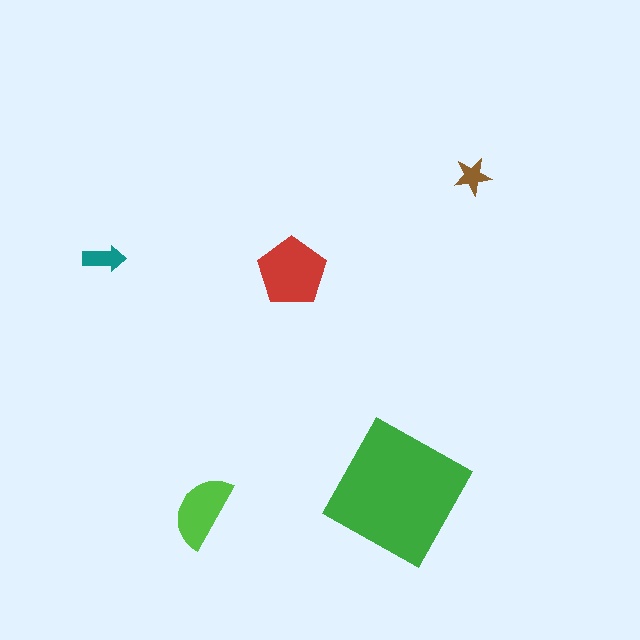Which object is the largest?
The green square.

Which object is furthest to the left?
The teal arrow is leftmost.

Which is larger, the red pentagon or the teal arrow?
The red pentagon.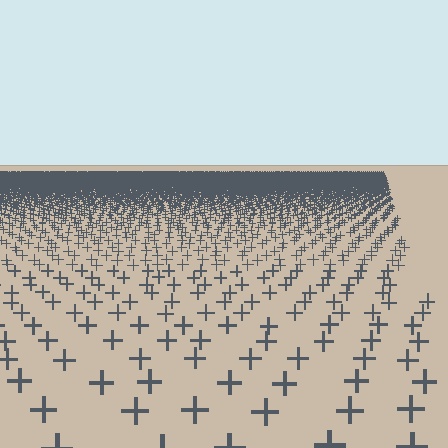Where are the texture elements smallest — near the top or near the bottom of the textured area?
Near the top.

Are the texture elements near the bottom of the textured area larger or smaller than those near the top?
Larger. Near the bottom, elements are closer to the viewer and appear at a bigger on-screen size.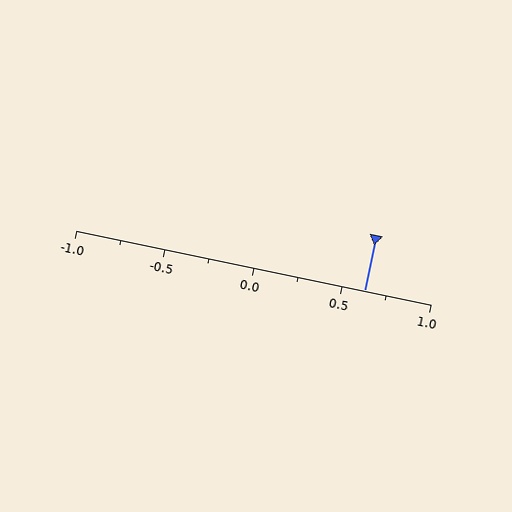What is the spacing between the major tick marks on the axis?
The major ticks are spaced 0.5 apart.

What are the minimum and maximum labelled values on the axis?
The axis runs from -1.0 to 1.0.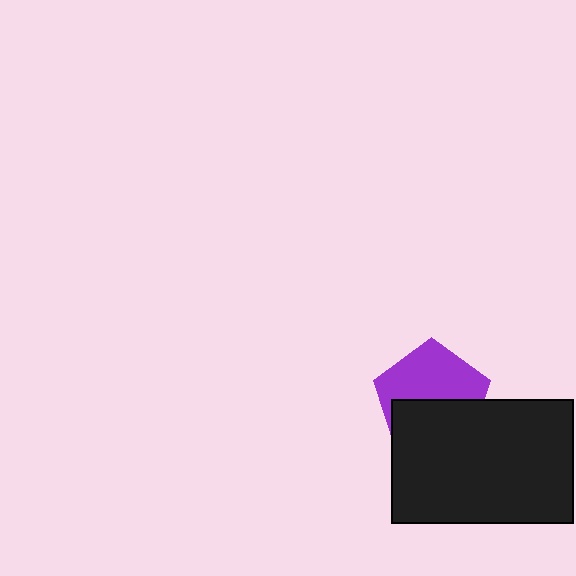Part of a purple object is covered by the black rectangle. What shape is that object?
It is a pentagon.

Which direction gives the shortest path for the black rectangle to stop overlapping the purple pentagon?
Moving down gives the shortest separation.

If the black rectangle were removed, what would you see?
You would see the complete purple pentagon.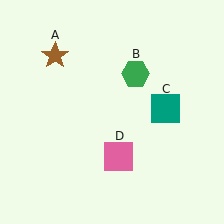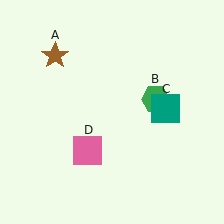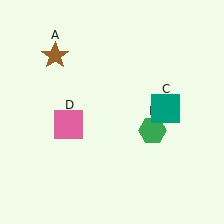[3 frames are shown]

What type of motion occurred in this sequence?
The green hexagon (object B), pink square (object D) rotated clockwise around the center of the scene.